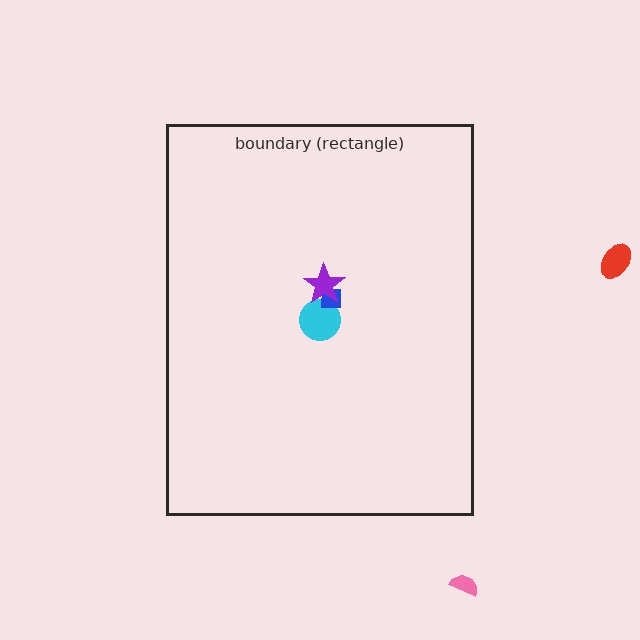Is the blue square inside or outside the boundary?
Inside.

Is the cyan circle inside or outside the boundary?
Inside.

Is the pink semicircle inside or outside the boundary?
Outside.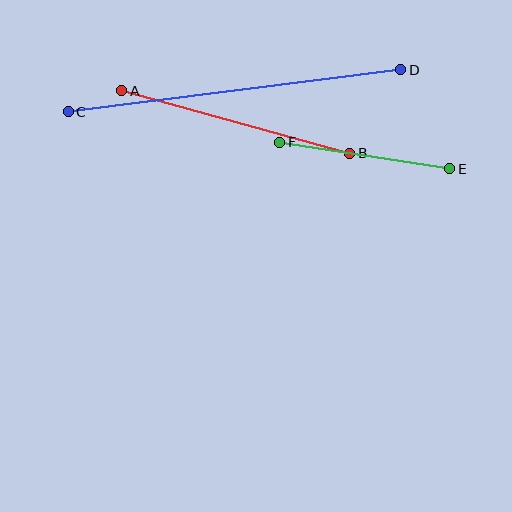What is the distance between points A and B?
The distance is approximately 237 pixels.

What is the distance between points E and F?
The distance is approximately 172 pixels.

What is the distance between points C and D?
The distance is approximately 335 pixels.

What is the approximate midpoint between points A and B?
The midpoint is at approximately (236, 122) pixels.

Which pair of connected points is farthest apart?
Points C and D are farthest apart.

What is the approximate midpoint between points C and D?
The midpoint is at approximately (235, 91) pixels.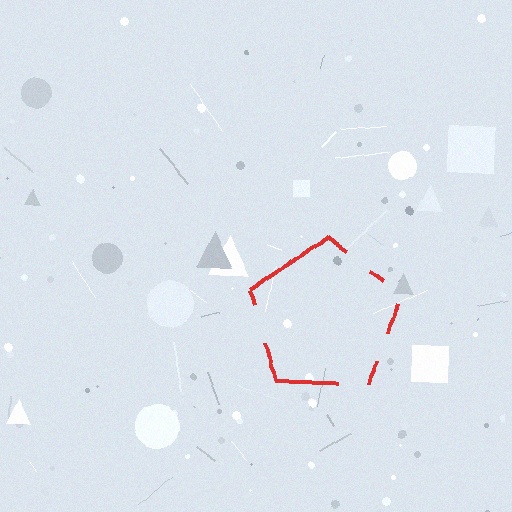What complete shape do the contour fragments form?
The contour fragments form a pentagon.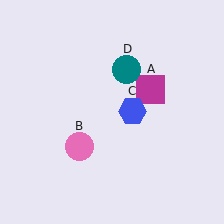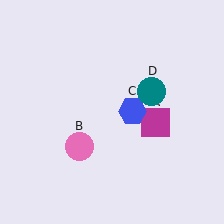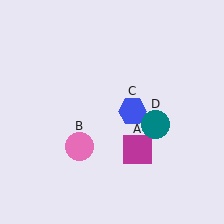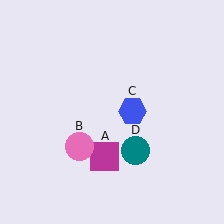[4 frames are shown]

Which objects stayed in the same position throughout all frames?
Pink circle (object B) and blue hexagon (object C) remained stationary.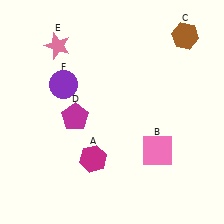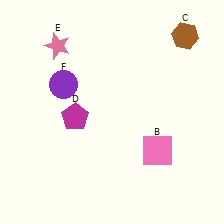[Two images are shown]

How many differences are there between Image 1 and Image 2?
There is 1 difference between the two images.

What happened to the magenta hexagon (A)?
The magenta hexagon (A) was removed in Image 2. It was in the bottom-left area of Image 1.